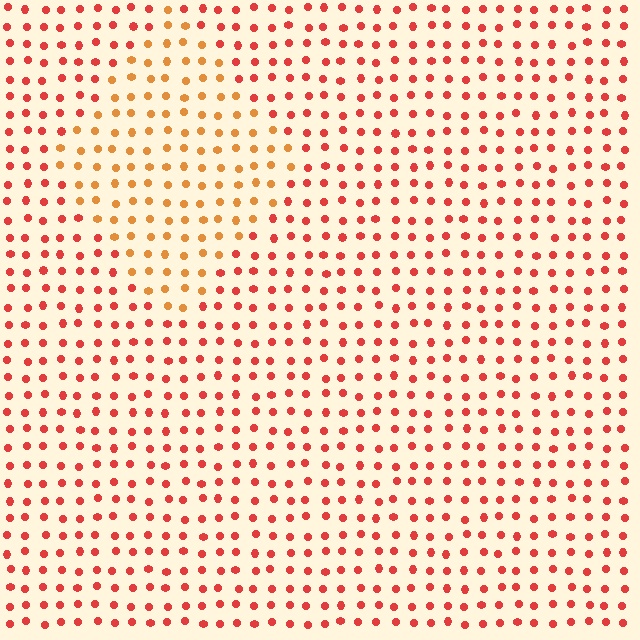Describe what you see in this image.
The image is filled with small red elements in a uniform arrangement. A diamond-shaped region is visible where the elements are tinted to a slightly different hue, forming a subtle color boundary.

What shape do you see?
I see a diamond.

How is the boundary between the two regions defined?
The boundary is defined purely by a slight shift in hue (about 30 degrees). Spacing, size, and orientation are identical on both sides.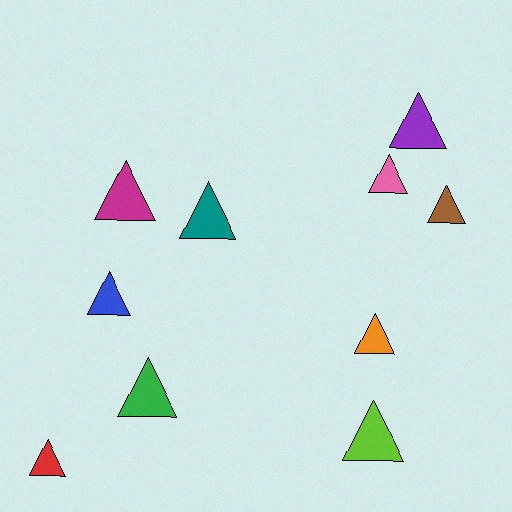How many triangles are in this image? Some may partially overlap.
There are 10 triangles.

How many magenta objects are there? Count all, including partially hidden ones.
There is 1 magenta object.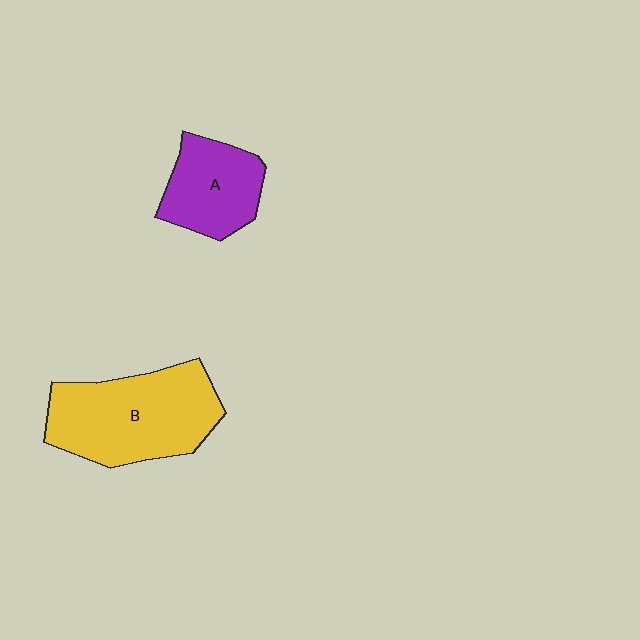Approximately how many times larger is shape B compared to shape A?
Approximately 1.7 times.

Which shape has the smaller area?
Shape A (purple).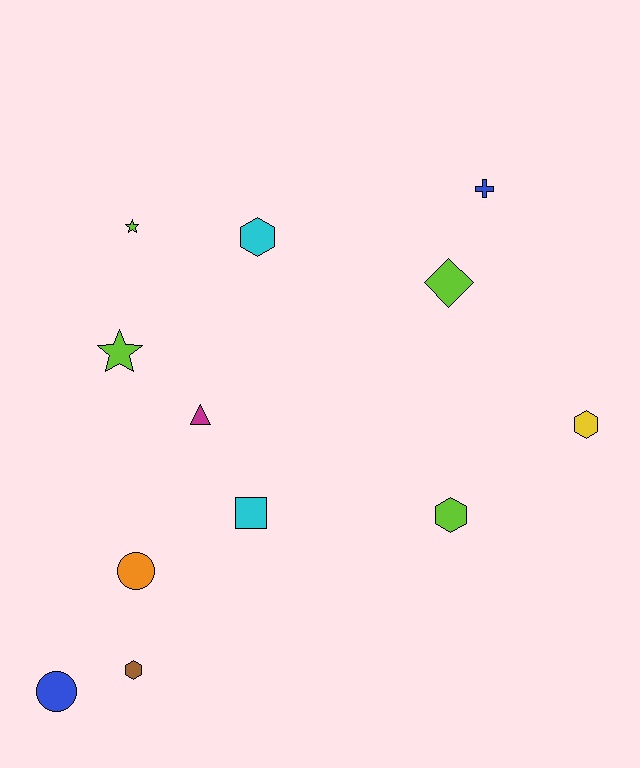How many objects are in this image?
There are 12 objects.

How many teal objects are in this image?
There are no teal objects.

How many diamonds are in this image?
There is 1 diamond.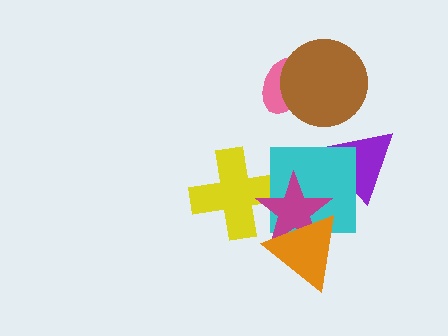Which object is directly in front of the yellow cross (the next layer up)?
The cyan square is directly in front of the yellow cross.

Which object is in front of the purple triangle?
The cyan square is in front of the purple triangle.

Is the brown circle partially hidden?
No, no other shape covers it.